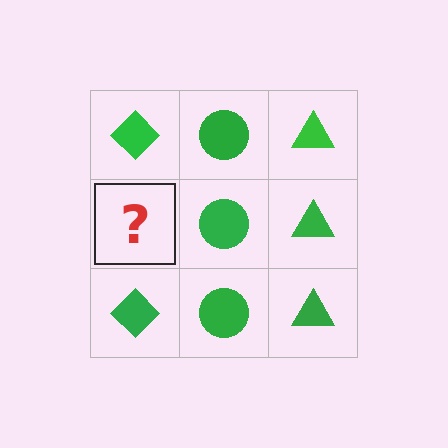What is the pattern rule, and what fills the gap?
The rule is that each column has a consistent shape. The gap should be filled with a green diamond.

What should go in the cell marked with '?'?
The missing cell should contain a green diamond.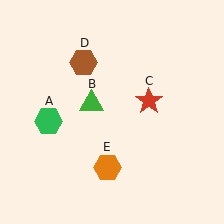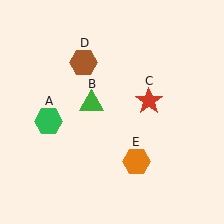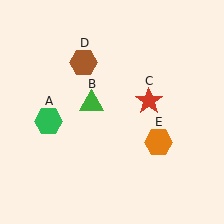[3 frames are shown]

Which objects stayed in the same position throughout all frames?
Green hexagon (object A) and green triangle (object B) and red star (object C) and brown hexagon (object D) remained stationary.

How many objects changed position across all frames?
1 object changed position: orange hexagon (object E).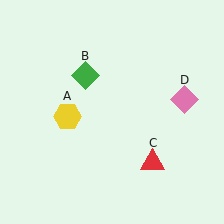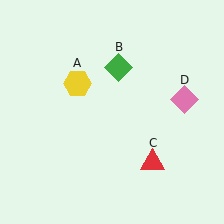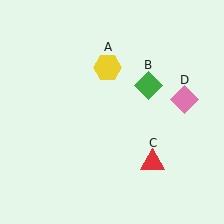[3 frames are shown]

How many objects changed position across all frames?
2 objects changed position: yellow hexagon (object A), green diamond (object B).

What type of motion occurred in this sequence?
The yellow hexagon (object A), green diamond (object B) rotated clockwise around the center of the scene.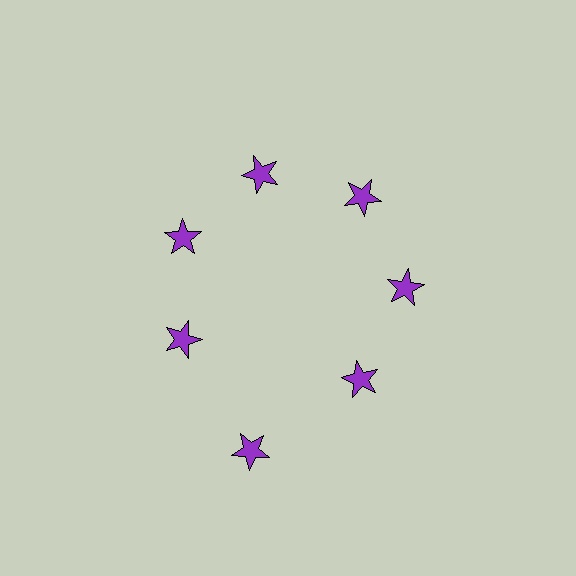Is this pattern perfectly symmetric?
No. The 7 purple stars are arranged in a ring, but one element near the 6 o'clock position is pushed outward from the center, breaking the 7-fold rotational symmetry.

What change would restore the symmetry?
The symmetry would be restored by moving it inward, back onto the ring so that all 7 stars sit at equal angles and equal distance from the center.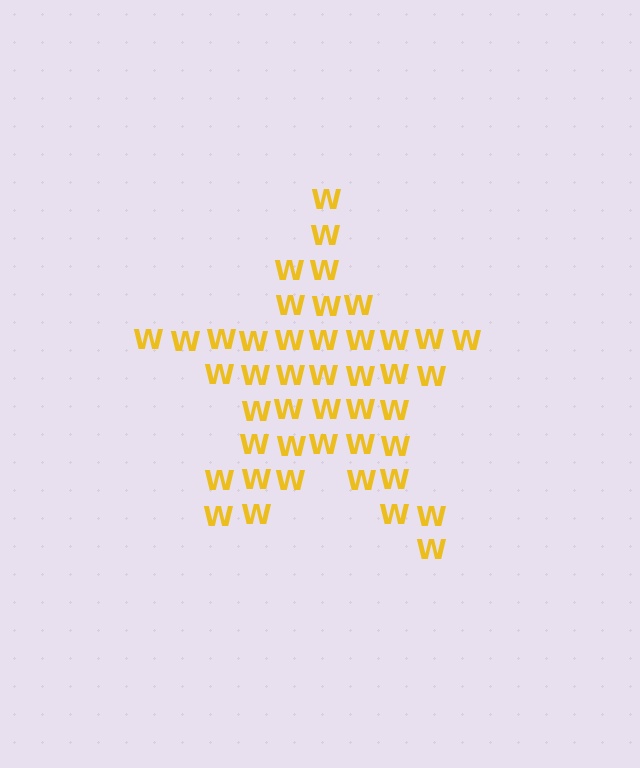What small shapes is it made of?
It is made of small letter W's.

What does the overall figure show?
The overall figure shows a star.